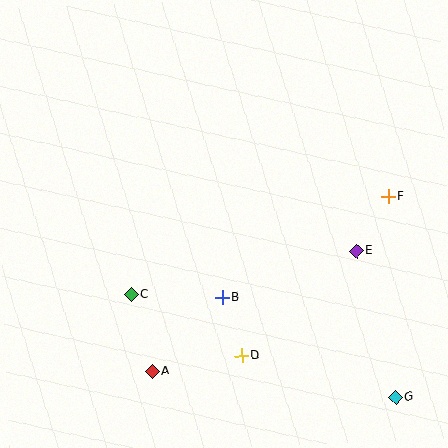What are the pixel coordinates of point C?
Point C is at (131, 294).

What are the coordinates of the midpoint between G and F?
The midpoint between G and F is at (392, 297).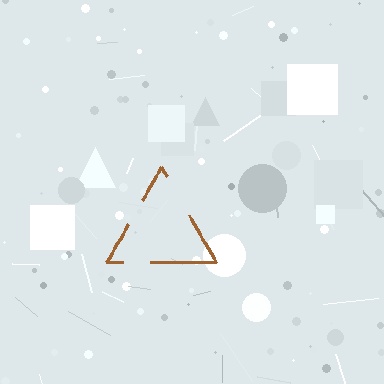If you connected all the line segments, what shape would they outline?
They would outline a triangle.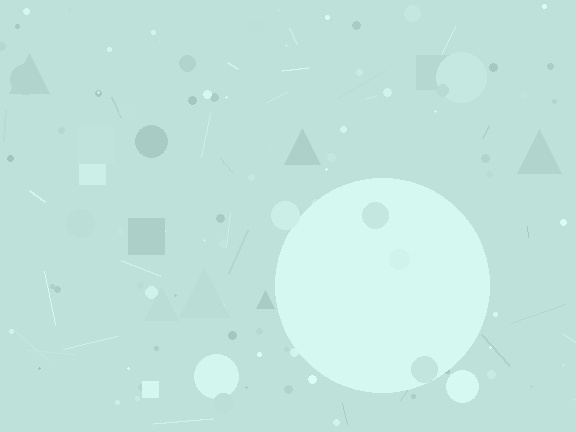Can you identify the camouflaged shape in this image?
The camouflaged shape is a circle.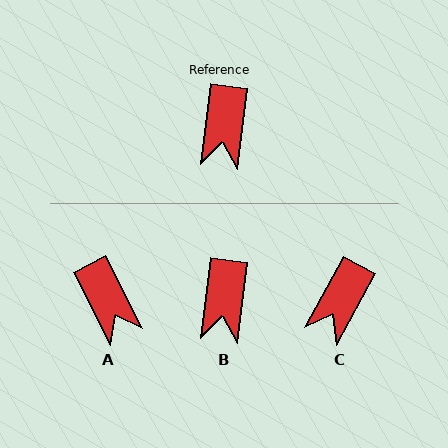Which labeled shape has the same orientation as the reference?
B.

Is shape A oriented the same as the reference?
No, it is off by about 34 degrees.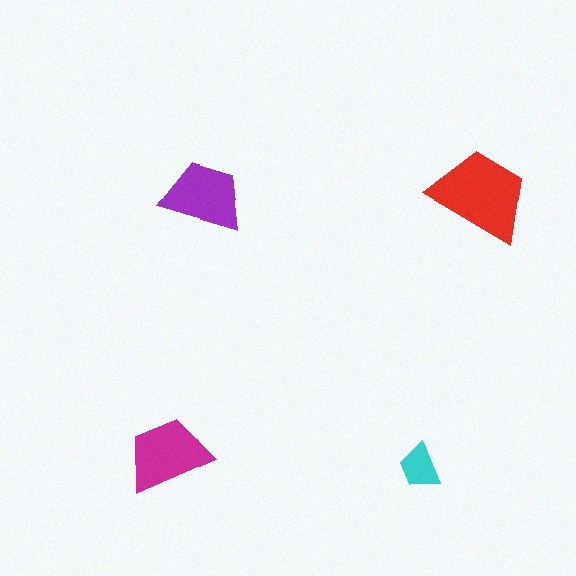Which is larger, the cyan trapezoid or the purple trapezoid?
The purple one.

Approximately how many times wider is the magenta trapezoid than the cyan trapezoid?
About 2 times wider.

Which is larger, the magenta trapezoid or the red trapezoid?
The red one.